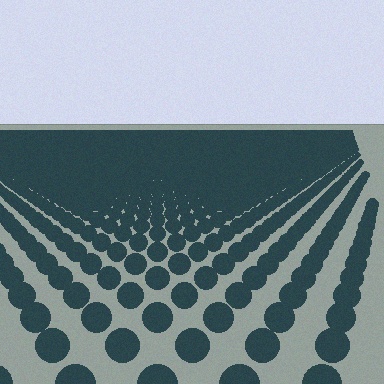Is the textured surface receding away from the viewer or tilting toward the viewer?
The surface is receding away from the viewer. Texture elements get smaller and denser toward the top.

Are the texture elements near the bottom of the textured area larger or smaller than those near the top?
Larger. Near the bottom, elements are closer to the viewer and appear at a bigger on-screen size.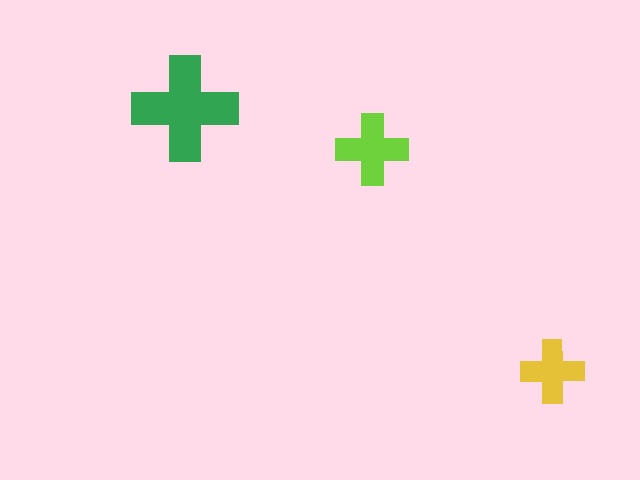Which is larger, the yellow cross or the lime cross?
The lime one.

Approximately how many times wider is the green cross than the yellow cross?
About 1.5 times wider.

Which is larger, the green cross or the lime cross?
The green one.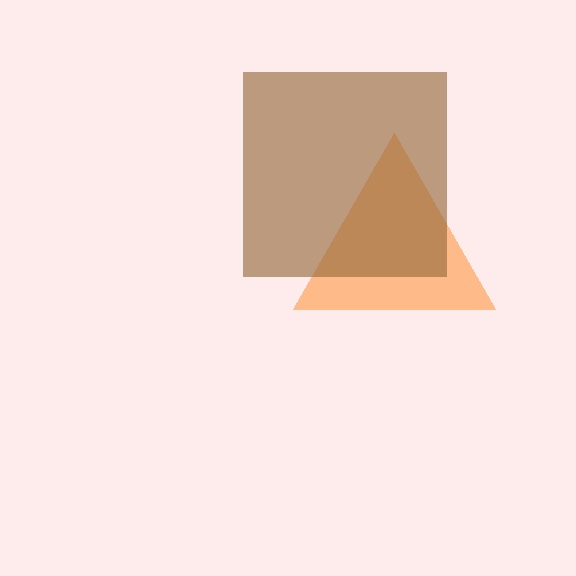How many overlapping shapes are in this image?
There are 2 overlapping shapes in the image.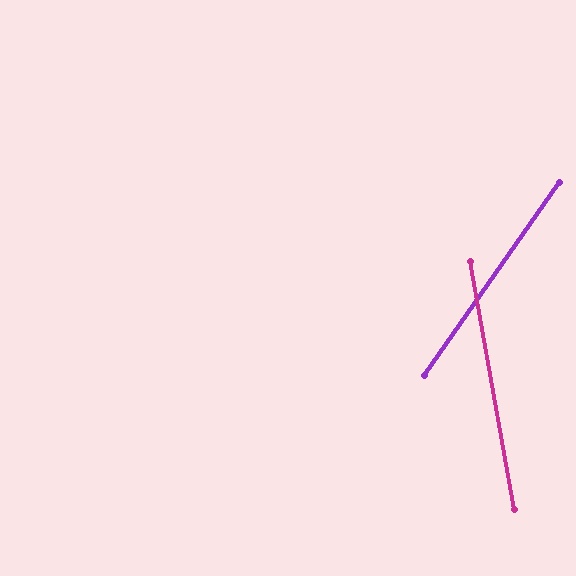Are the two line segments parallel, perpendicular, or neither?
Neither parallel nor perpendicular — they differ by about 45°.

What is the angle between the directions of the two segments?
Approximately 45 degrees.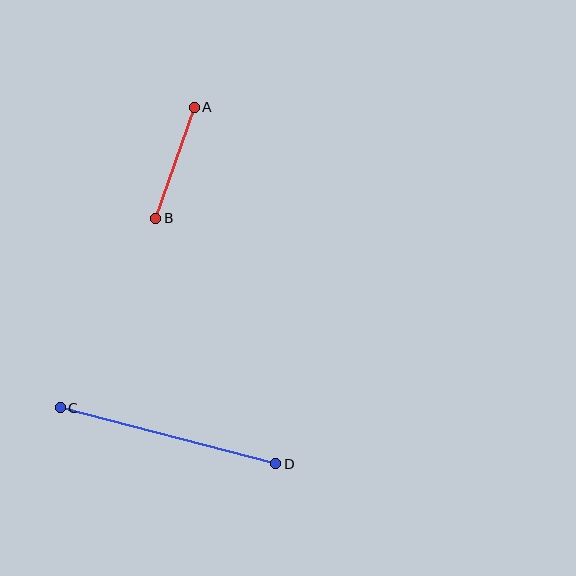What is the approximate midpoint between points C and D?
The midpoint is at approximately (168, 436) pixels.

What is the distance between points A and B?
The distance is approximately 117 pixels.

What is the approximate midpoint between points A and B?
The midpoint is at approximately (175, 163) pixels.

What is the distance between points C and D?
The distance is approximately 223 pixels.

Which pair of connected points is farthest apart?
Points C and D are farthest apart.